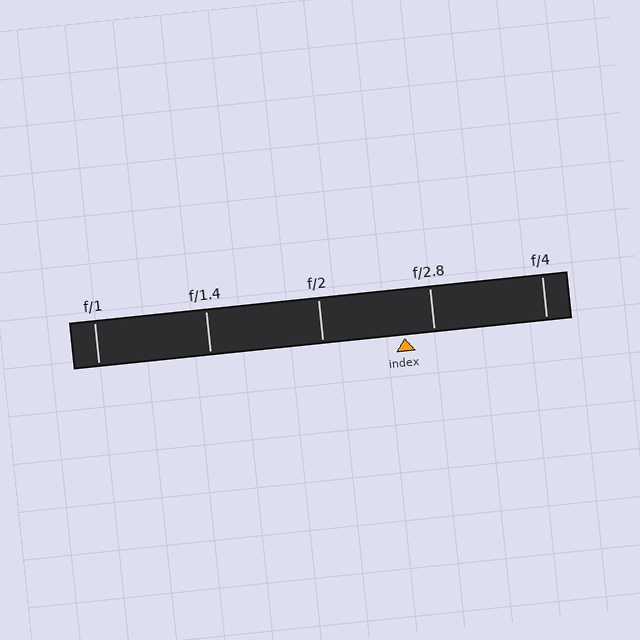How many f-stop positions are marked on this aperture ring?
There are 5 f-stop positions marked.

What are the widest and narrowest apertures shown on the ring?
The widest aperture shown is f/1 and the narrowest is f/4.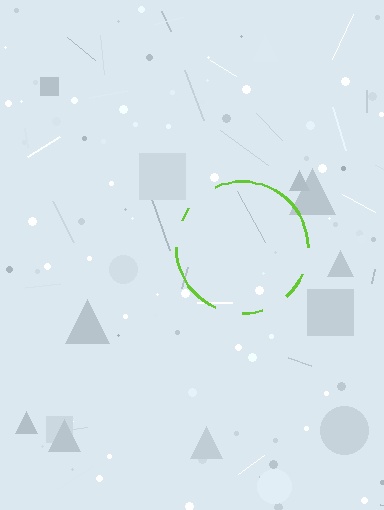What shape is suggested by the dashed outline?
The dashed outline suggests a circle.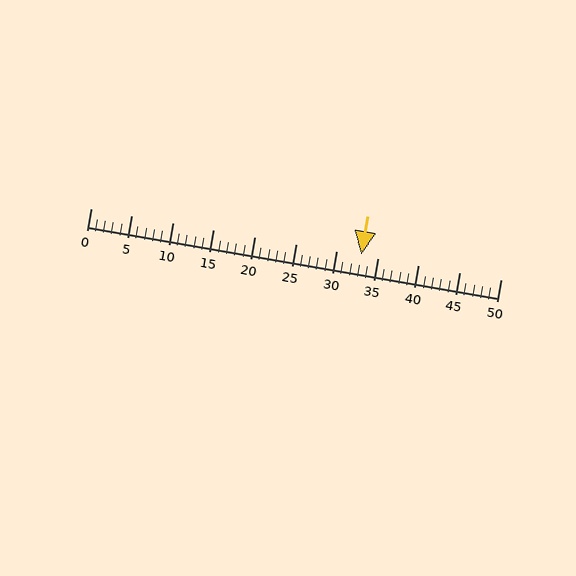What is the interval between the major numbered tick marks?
The major tick marks are spaced 5 units apart.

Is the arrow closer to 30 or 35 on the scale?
The arrow is closer to 35.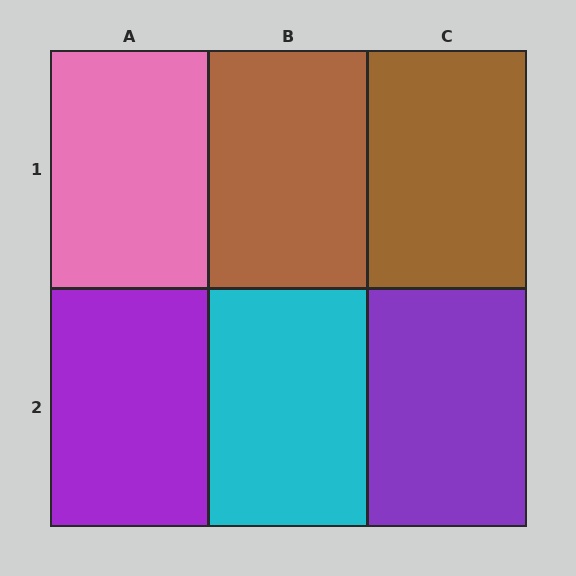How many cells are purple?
2 cells are purple.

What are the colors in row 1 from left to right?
Pink, brown, brown.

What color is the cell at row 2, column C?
Purple.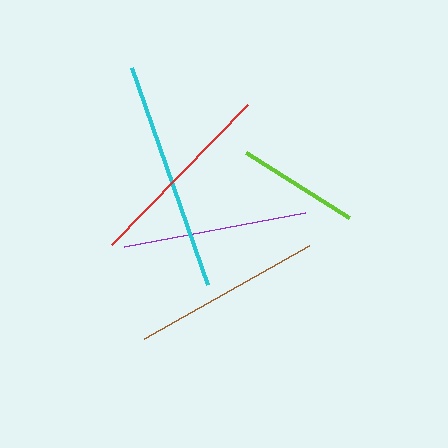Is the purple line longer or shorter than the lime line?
The purple line is longer than the lime line.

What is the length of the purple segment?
The purple segment is approximately 184 pixels long.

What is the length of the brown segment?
The brown segment is approximately 189 pixels long.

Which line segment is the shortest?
The lime line is the shortest at approximately 121 pixels.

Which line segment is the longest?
The cyan line is the longest at approximately 230 pixels.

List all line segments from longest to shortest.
From longest to shortest: cyan, red, brown, purple, lime.